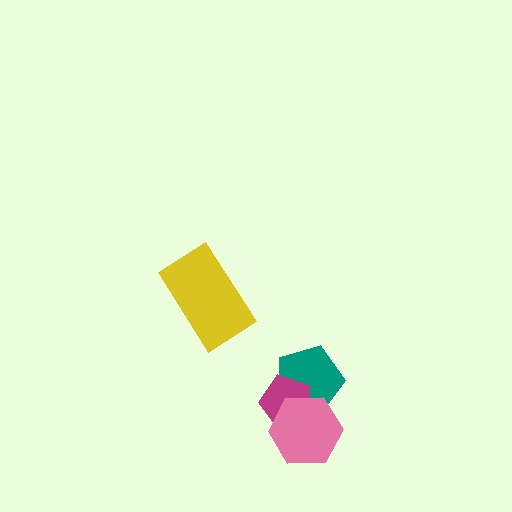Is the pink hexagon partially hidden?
No, no other shape covers it.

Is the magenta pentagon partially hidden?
Yes, it is partially covered by another shape.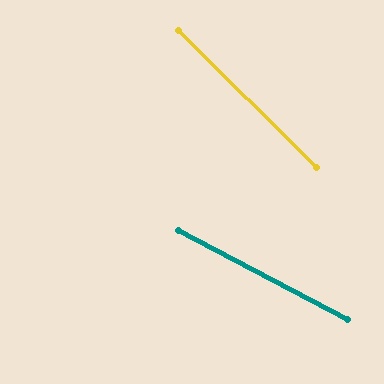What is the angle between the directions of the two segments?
Approximately 17 degrees.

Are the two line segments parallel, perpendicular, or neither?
Neither parallel nor perpendicular — they differ by about 17°.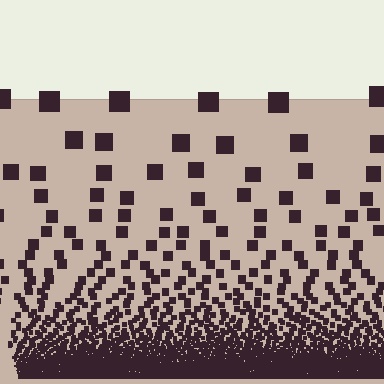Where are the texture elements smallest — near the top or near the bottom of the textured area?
Near the bottom.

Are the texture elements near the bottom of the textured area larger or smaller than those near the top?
Smaller. The gradient is inverted — elements near the bottom are smaller and denser.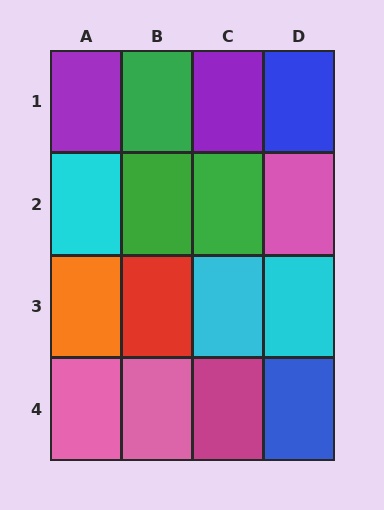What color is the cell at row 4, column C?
Magenta.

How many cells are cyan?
3 cells are cyan.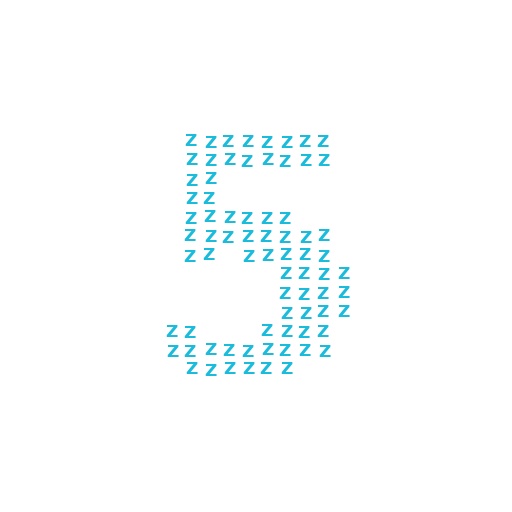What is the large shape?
The large shape is the digit 5.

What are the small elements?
The small elements are letter Z's.